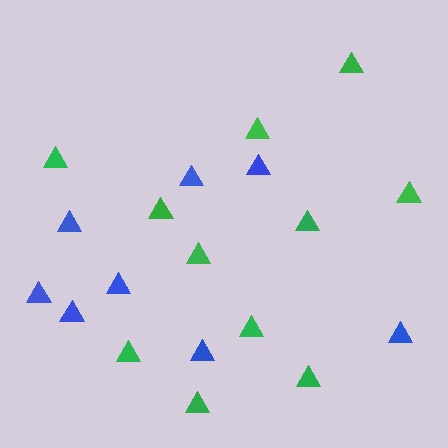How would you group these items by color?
There are 2 groups: one group of blue triangles (8) and one group of green triangles (11).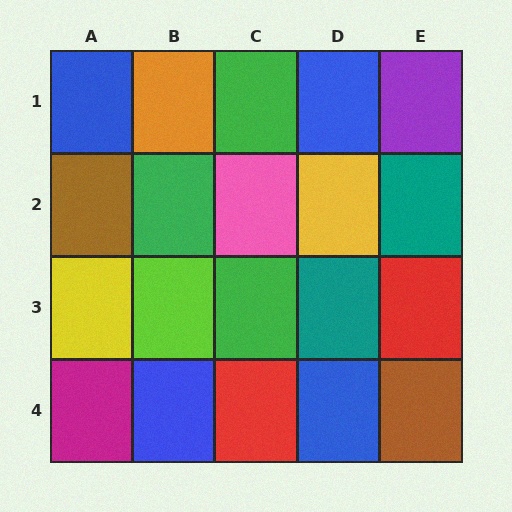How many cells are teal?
2 cells are teal.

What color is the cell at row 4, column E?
Brown.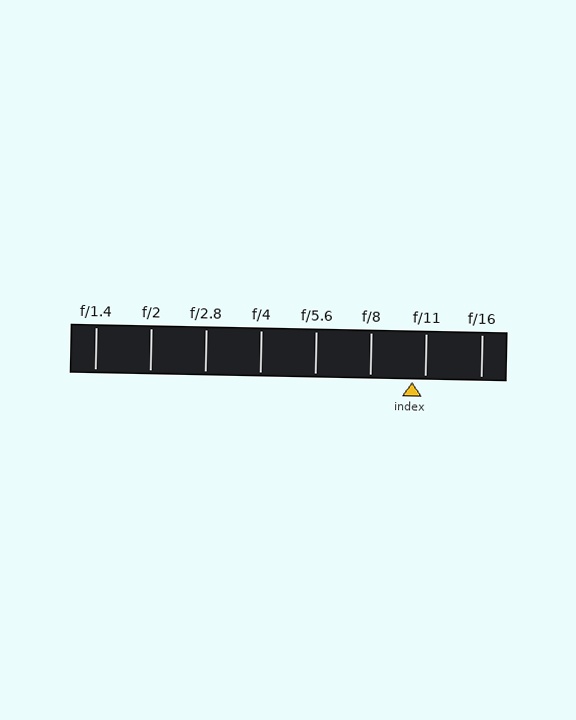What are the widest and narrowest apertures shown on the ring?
The widest aperture shown is f/1.4 and the narrowest is f/16.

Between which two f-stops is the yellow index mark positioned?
The index mark is between f/8 and f/11.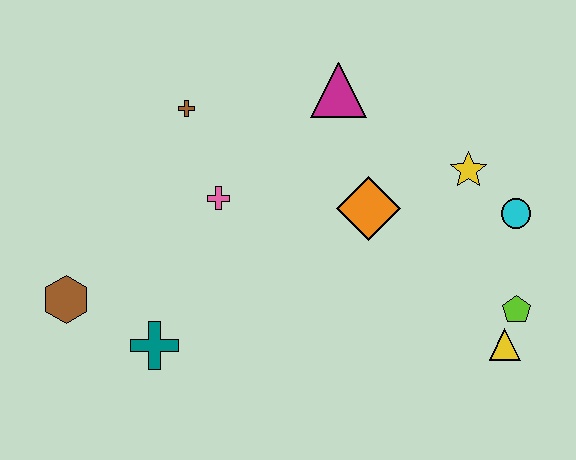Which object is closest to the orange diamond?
The yellow star is closest to the orange diamond.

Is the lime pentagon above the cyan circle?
No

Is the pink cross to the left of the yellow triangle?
Yes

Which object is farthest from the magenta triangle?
The brown hexagon is farthest from the magenta triangle.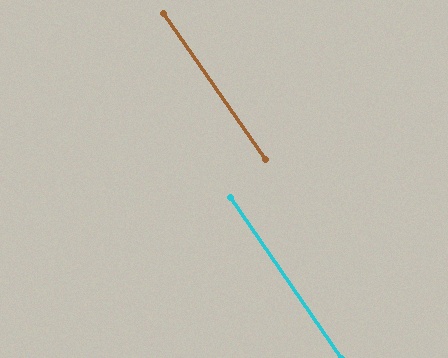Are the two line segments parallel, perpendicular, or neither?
Parallel — their directions differ by only 0.2°.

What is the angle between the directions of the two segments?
Approximately 0 degrees.